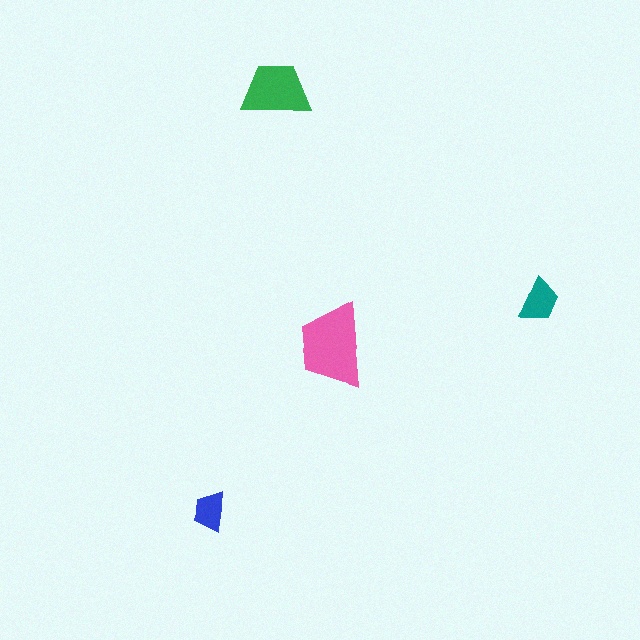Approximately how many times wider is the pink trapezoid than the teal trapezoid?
About 2 times wider.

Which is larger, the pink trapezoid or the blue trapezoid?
The pink one.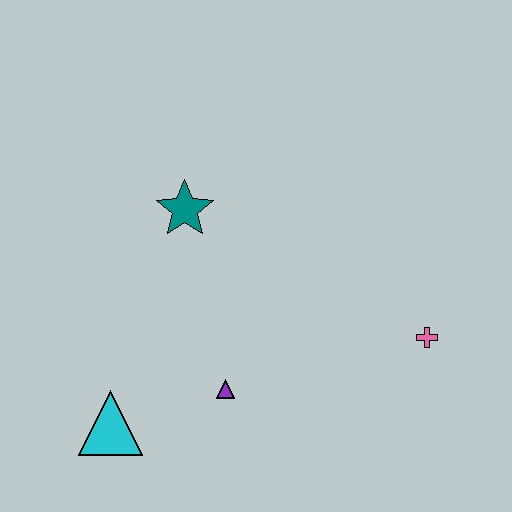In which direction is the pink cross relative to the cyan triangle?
The pink cross is to the right of the cyan triangle.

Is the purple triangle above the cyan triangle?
Yes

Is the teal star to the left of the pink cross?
Yes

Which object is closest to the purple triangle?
The cyan triangle is closest to the purple triangle.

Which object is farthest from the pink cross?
The cyan triangle is farthest from the pink cross.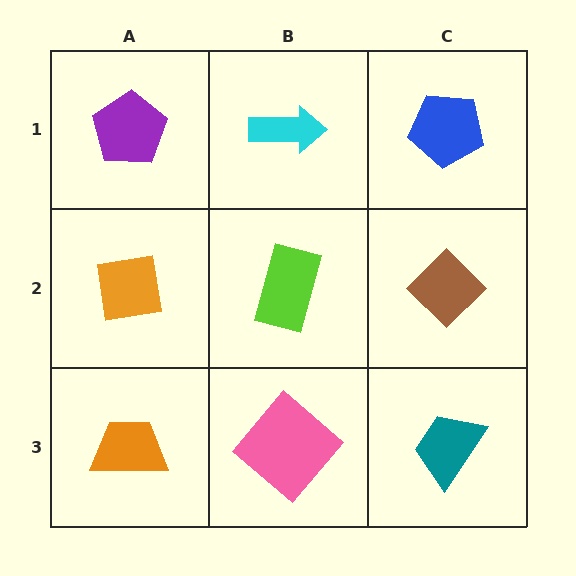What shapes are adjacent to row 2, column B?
A cyan arrow (row 1, column B), a pink diamond (row 3, column B), an orange square (row 2, column A), a brown diamond (row 2, column C).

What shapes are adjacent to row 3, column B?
A lime rectangle (row 2, column B), an orange trapezoid (row 3, column A), a teal trapezoid (row 3, column C).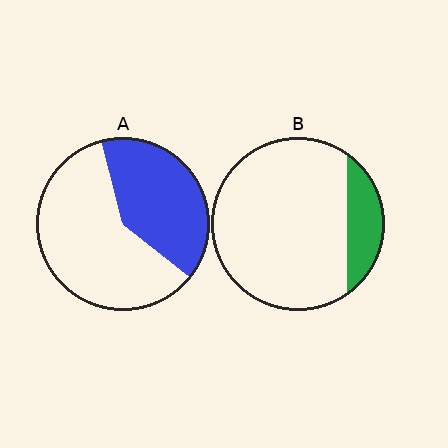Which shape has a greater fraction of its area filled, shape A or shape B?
Shape A.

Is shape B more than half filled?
No.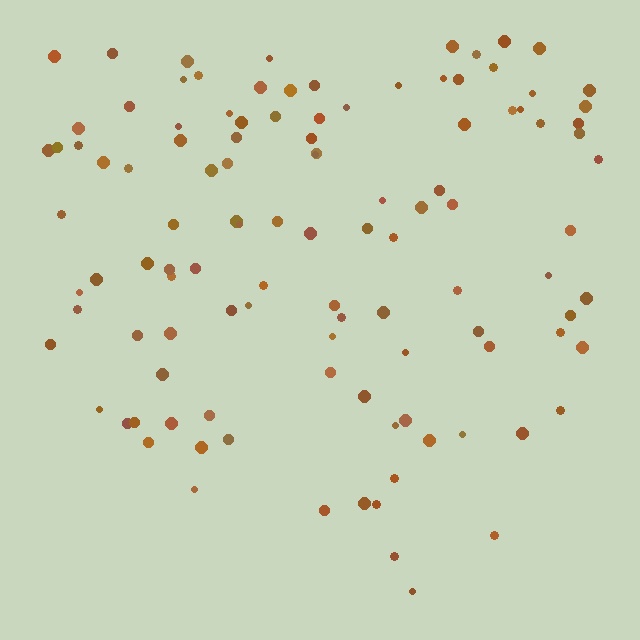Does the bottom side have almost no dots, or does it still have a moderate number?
Still a moderate number, just noticeably fewer than the top.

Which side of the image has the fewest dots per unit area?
The bottom.